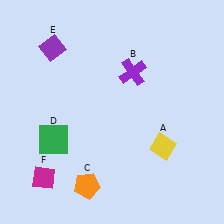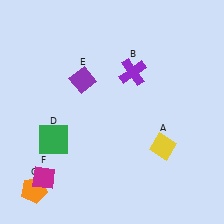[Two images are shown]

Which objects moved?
The objects that moved are: the orange pentagon (C), the purple diamond (E).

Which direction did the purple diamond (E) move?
The purple diamond (E) moved down.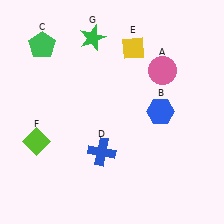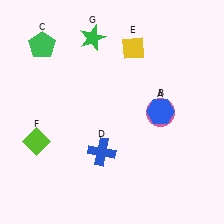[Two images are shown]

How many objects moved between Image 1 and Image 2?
1 object moved between the two images.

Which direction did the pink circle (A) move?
The pink circle (A) moved down.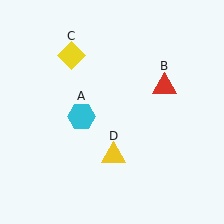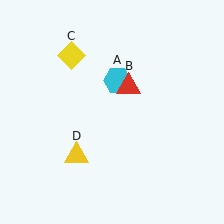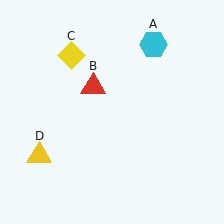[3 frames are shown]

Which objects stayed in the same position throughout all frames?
Yellow diamond (object C) remained stationary.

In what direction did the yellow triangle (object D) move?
The yellow triangle (object D) moved left.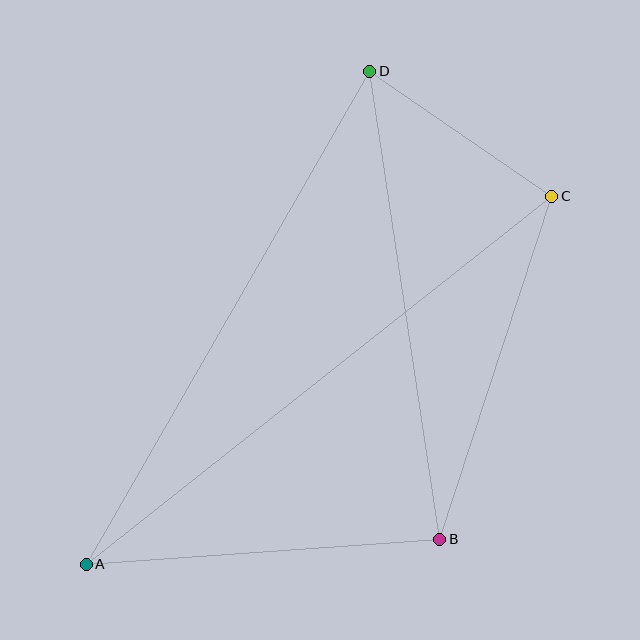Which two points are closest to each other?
Points C and D are closest to each other.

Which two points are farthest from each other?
Points A and C are farthest from each other.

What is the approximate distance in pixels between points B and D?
The distance between B and D is approximately 473 pixels.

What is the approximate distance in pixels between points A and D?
The distance between A and D is approximately 569 pixels.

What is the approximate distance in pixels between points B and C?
The distance between B and C is approximately 361 pixels.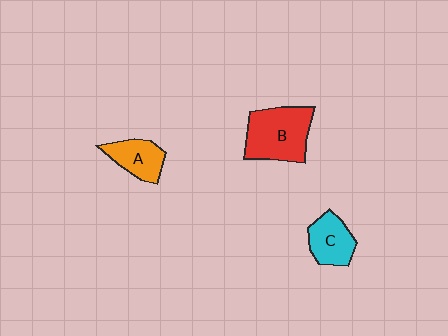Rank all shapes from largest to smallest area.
From largest to smallest: B (red), C (cyan), A (orange).